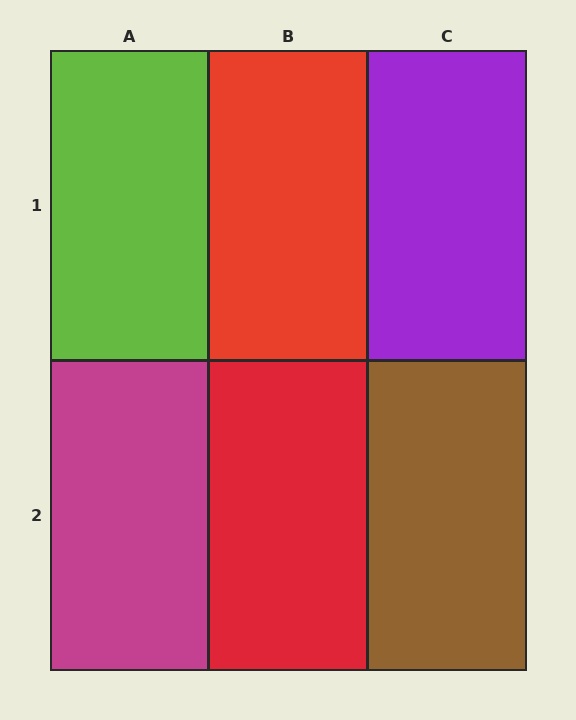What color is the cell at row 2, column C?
Brown.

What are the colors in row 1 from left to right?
Lime, red, purple.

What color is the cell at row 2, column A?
Magenta.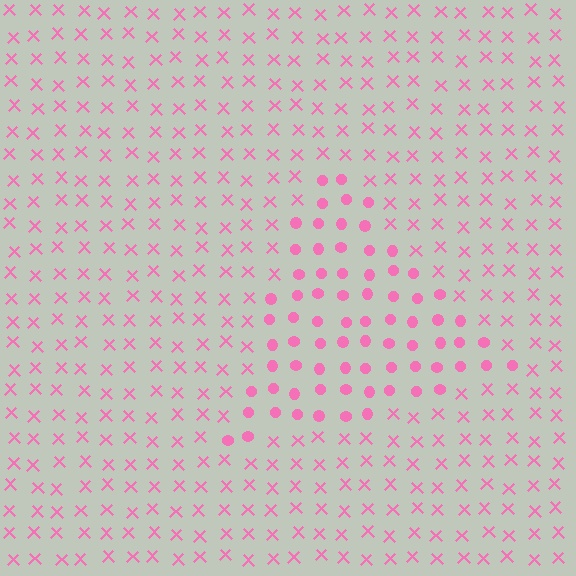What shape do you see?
I see a triangle.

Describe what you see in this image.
The image is filled with small pink elements arranged in a uniform grid. A triangle-shaped region contains circles, while the surrounding area contains X marks. The boundary is defined purely by the change in element shape.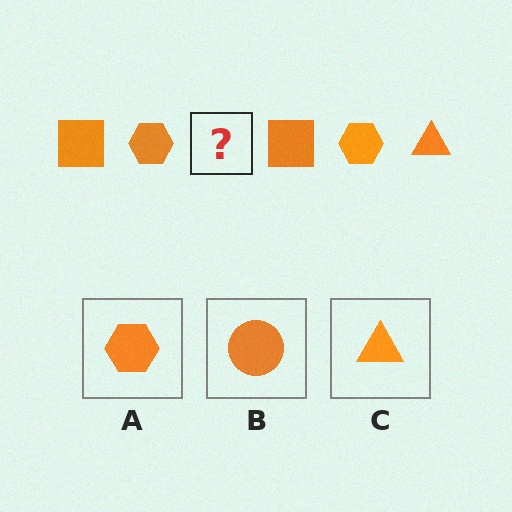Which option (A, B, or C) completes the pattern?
C.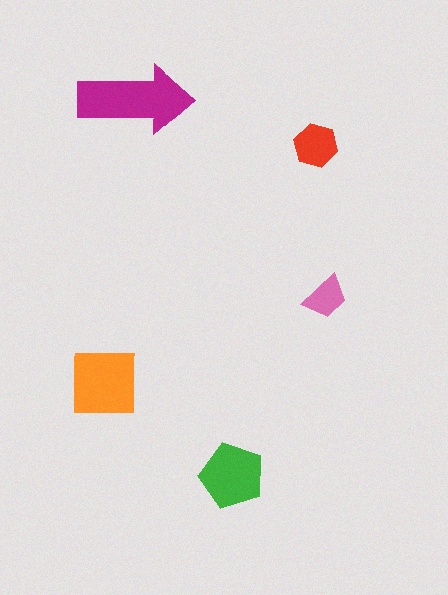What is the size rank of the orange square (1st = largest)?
2nd.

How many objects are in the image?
There are 5 objects in the image.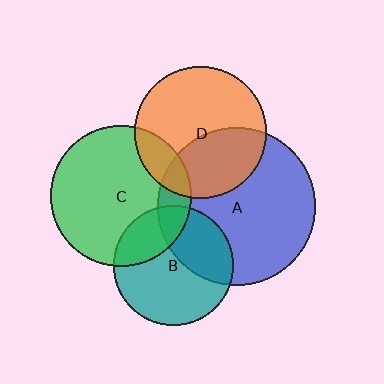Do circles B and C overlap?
Yes.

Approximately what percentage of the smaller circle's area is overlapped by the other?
Approximately 25%.